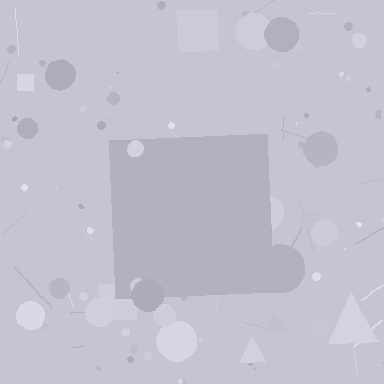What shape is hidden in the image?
A square is hidden in the image.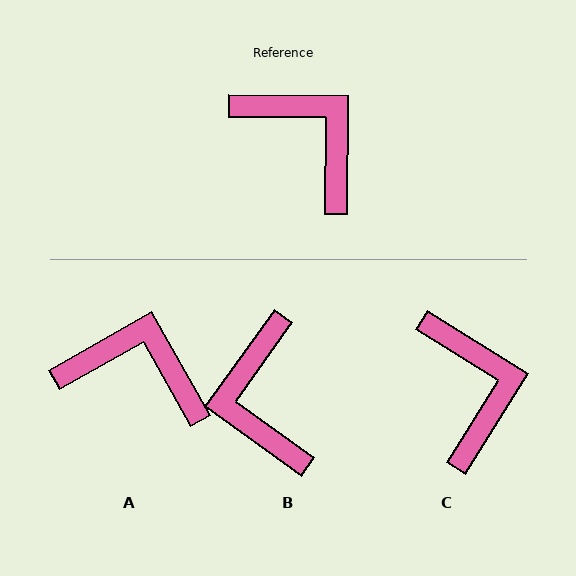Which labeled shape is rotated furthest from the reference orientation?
B, about 145 degrees away.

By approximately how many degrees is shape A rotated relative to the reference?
Approximately 30 degrees counter-clockwise.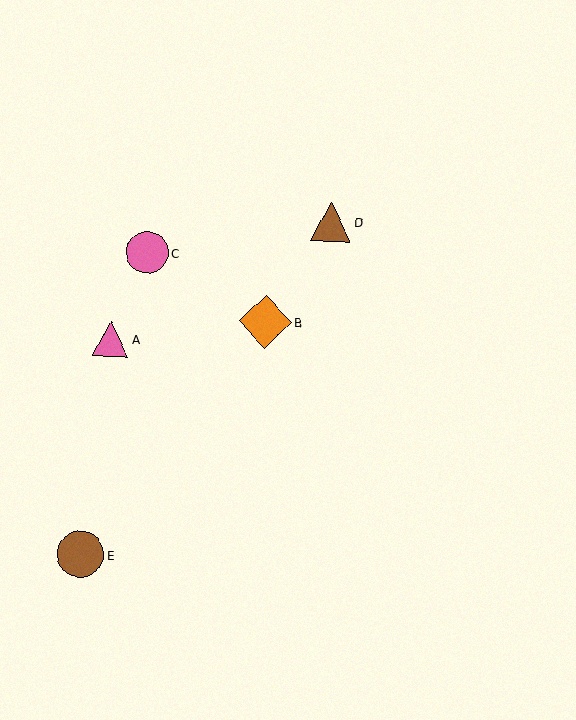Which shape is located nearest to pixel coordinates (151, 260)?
The pink circle (labeled C) at (147, 252) is nearest to that location.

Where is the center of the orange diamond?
The center of the orange diamond is at (265, 322).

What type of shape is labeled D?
Shape D is a brown triangle.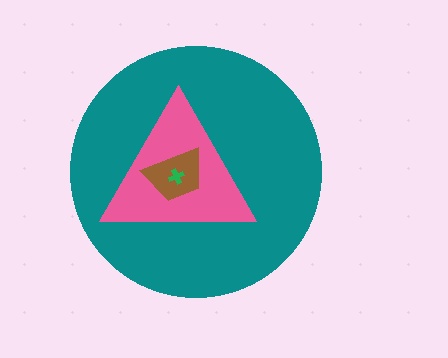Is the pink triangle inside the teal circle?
Yes.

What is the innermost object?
The green cross.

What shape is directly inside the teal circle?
The pink triangle.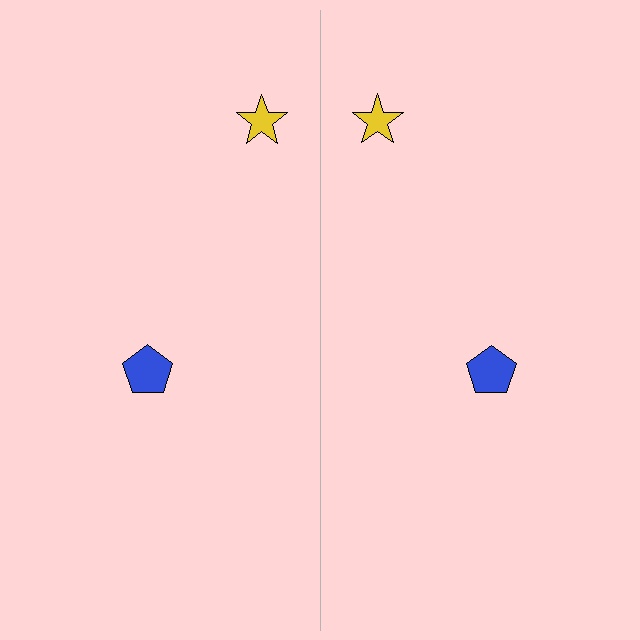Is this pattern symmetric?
Yes, this pattern has bilateral (reflection) symmetry.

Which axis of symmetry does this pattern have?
The pattern has a vertical axis of symmetry running through the center of the image.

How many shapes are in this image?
There are 4 shapes in this image.